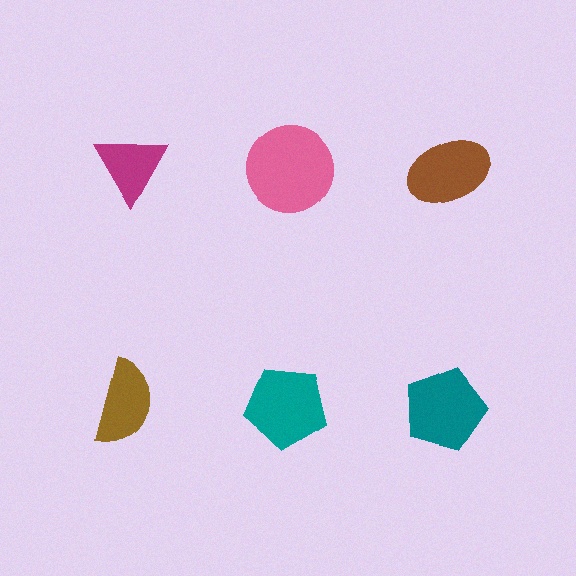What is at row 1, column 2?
A pink circle.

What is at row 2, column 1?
A brown semicircle.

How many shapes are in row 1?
3 shapes.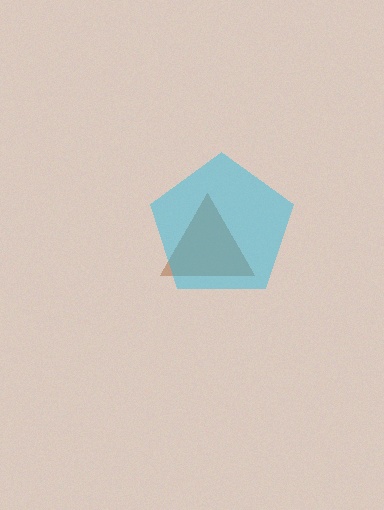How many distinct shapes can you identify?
There are 2 distinct shapes: a brown triangle, a cyan pentagon.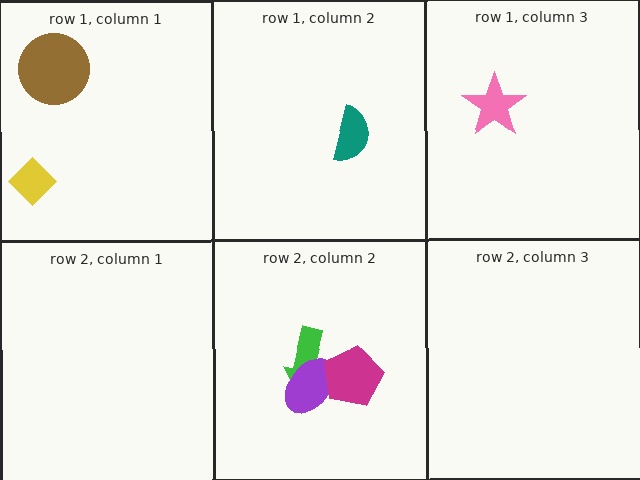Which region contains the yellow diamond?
The row 1, column 1 region.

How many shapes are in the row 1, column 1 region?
2.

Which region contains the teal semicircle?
The row 1, column 2 region.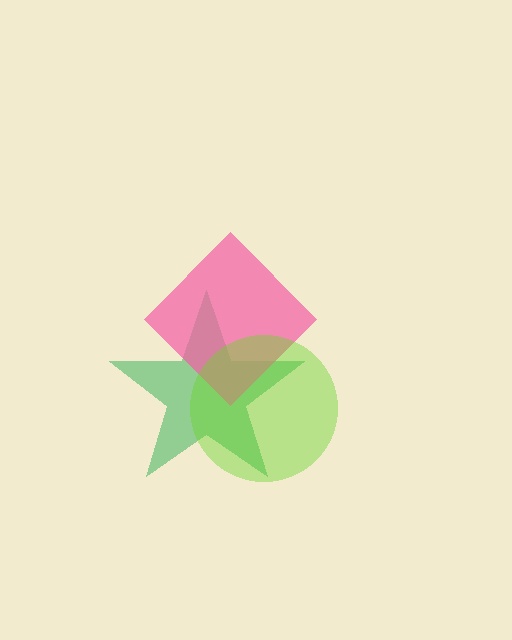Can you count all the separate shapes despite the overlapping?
Yes, there are 3 separate shapes.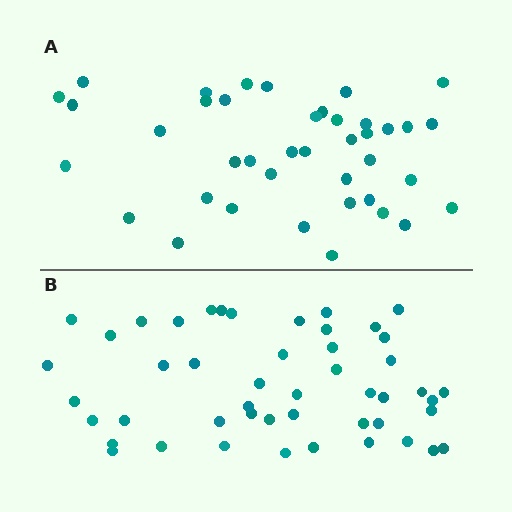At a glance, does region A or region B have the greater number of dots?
Region B (the bottom region) has more dots.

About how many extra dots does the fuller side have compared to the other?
Region B has roughly 8 or so more dots than region A.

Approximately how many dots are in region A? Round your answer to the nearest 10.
About 40 dots.